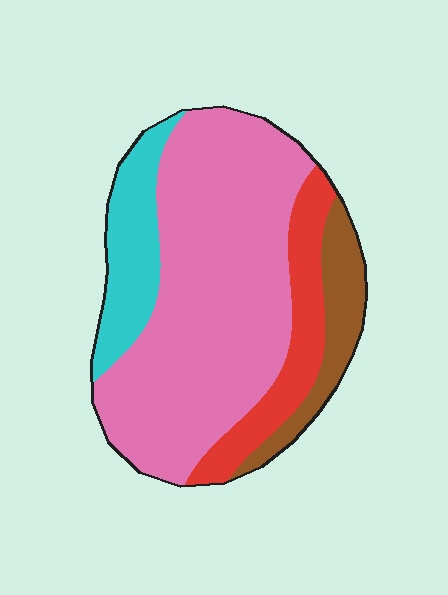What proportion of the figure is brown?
Brown takes up less than a sixth of the figure.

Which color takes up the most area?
Pink, at roughly 60%.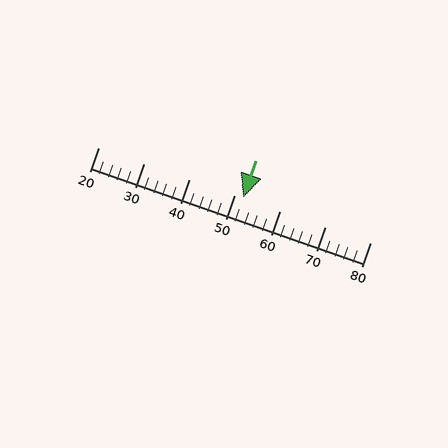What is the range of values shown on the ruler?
The ruler shows values from 20 to 80.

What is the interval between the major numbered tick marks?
The major tick marks are spaced 10 units apart.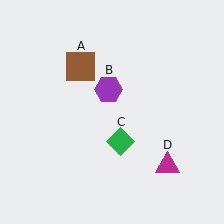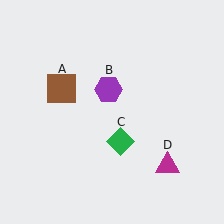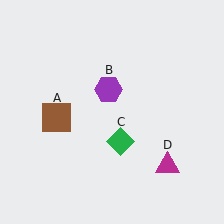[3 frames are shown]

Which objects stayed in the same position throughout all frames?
Purple hexagon (object B) and green diamond (object C) and magenta triangle (object D) remained stationary.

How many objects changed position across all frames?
1 object changed position: brown square (object A).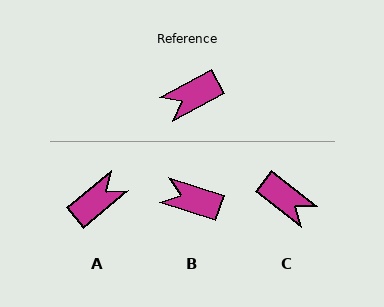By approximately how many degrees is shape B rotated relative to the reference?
Approximately 46 degrees clockwise.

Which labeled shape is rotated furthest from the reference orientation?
A, about 169 degrees away.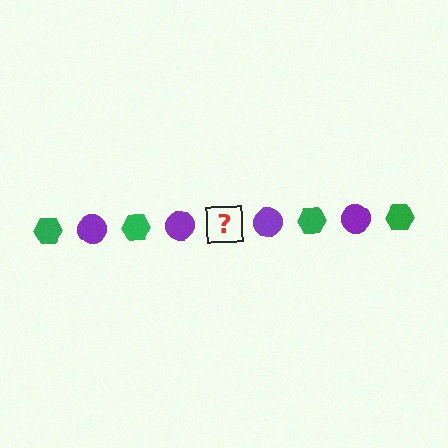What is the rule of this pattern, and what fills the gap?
The rule is that the pattern alternates between green hexagon and purple circle. The gap should be filled with a green hexagon.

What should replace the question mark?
The question mark should be replaced with a green hexagon.